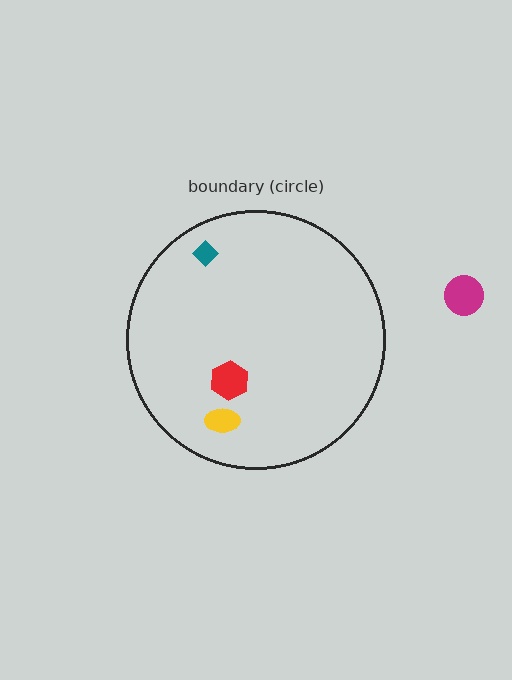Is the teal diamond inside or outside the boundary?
Inside.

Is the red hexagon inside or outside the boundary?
Inside.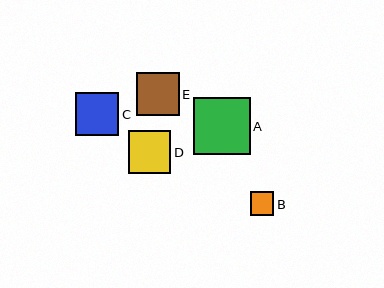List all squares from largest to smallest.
From largest to smallest: A, C, E, D, B.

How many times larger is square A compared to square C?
Square A is approximately 1.3 times the size of square C.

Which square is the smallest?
Square B is the smallest with a size of approximately 23 pixels.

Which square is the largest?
Square A is the largest with a size of approximately 57 pixels.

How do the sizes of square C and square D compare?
Square C and square D are approximately the same size.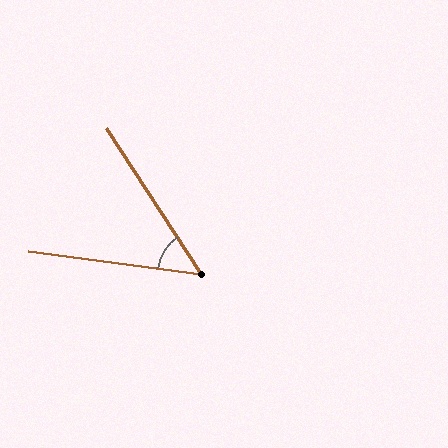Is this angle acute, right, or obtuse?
It is acute.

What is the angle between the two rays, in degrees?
Approximately 49 degrees.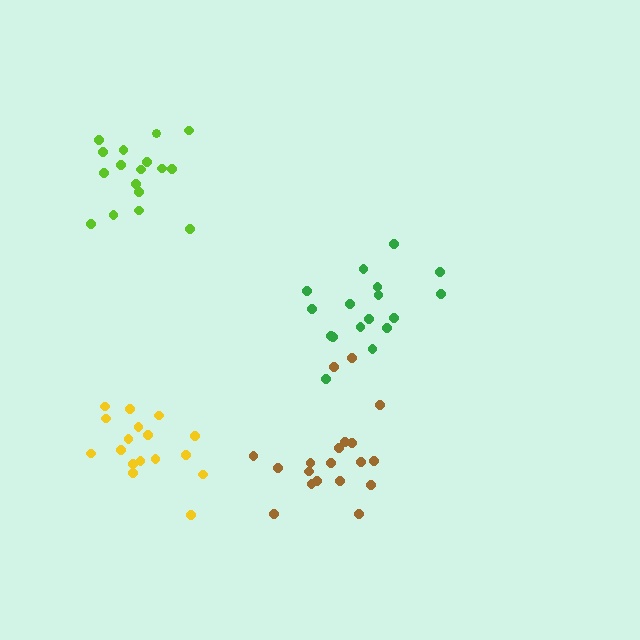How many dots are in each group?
Group 1: 17 dots, Group 2: 17 dots, Group 3: 19 dots, Group 4: 18 dots (71 total).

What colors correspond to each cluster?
The clusters are colored: lime, green, brown, yellow.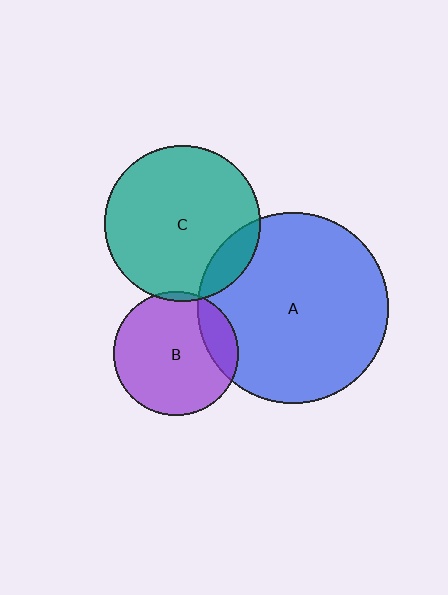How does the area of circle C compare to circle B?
Approximately 1.6 times.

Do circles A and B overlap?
Yes.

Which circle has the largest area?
Circle A (blue).